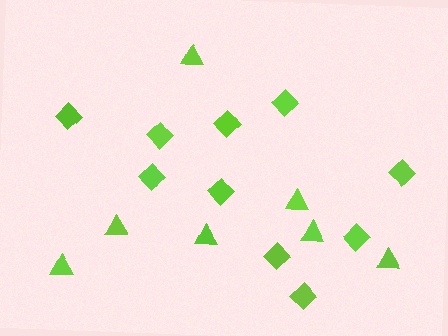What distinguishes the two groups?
There are 2 groups: one group of triangles (7) and one group of diamonds (10).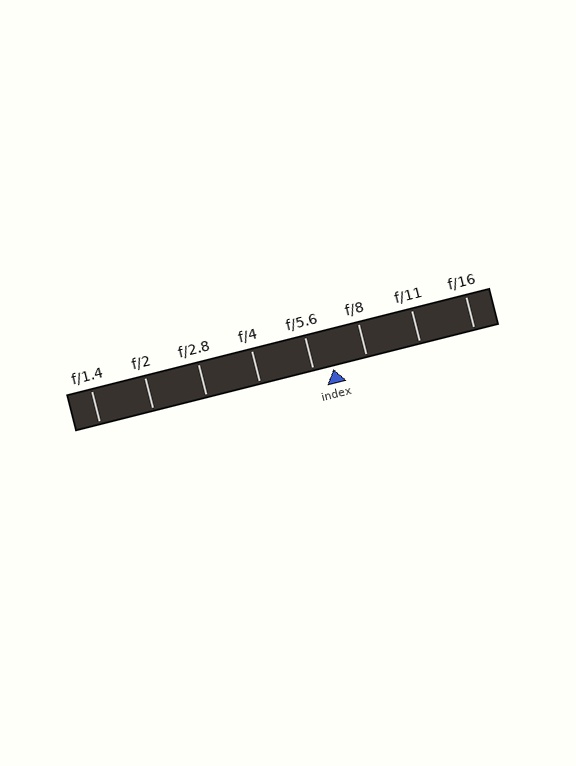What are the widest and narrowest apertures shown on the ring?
The widest aperture shown is f/1.4 and the narrowest is f/16.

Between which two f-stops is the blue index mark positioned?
The index mark is between f/5.6 and f/8.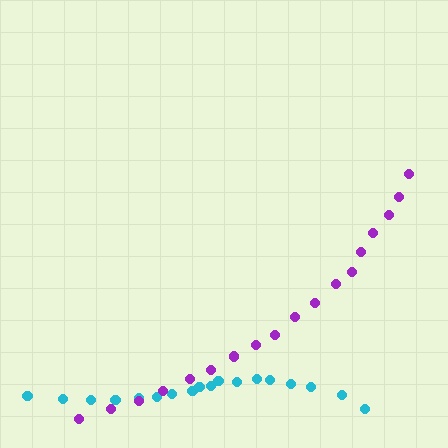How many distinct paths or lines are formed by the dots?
There are 2 distinct paths.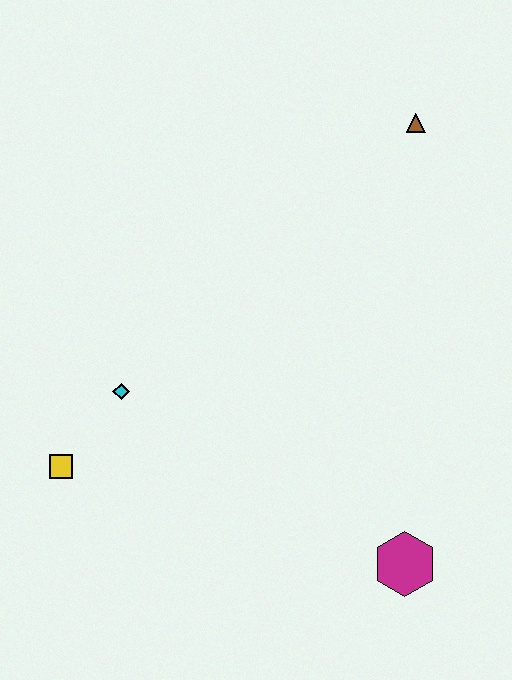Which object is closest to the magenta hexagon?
The cyan diamond is closest to the magenta hexagon.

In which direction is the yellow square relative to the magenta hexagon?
The yellow square is to the left of the magenta hexagon.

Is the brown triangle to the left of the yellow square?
No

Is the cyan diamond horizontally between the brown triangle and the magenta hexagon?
No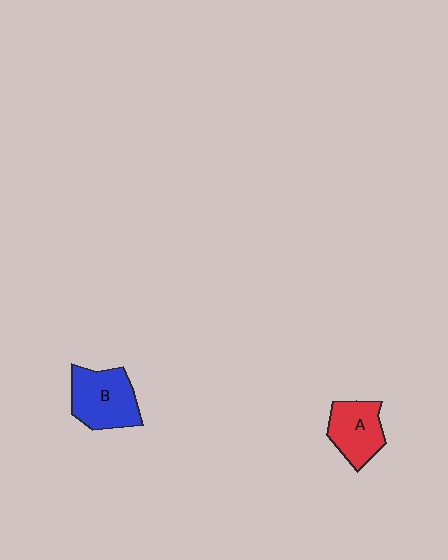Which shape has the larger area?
Shape B (blue).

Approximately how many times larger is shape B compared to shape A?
Approximately 1.2 times.